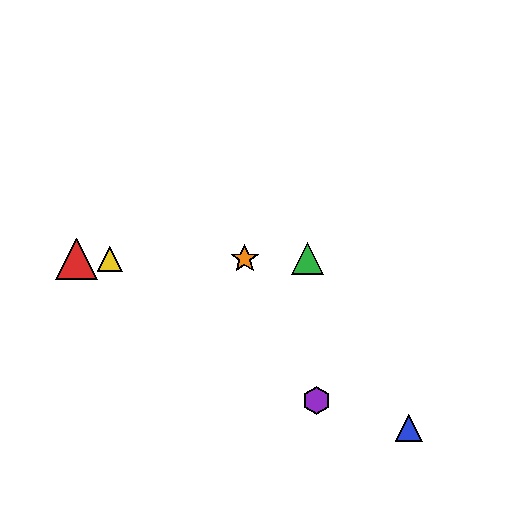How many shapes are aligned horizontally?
4 shapes (the red triangle, the green triangle, the yellow triangle, the orange star) are aligned horizontally.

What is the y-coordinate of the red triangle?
The red triangle is at y≈259.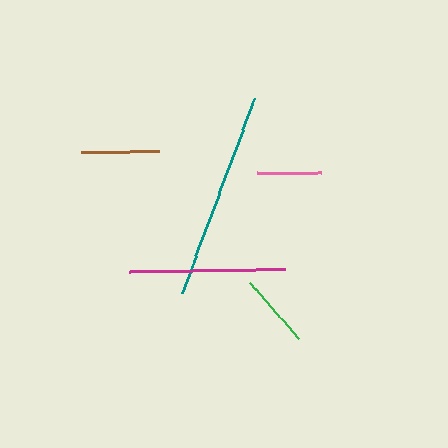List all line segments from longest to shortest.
From longest to shortest: teal, magenta, brown, green, pink.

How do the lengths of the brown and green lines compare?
The brown and green lines are approximately the same length.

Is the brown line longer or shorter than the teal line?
The teal line is longer than the brown line.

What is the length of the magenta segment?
The magenta segment is approximately 156 pixels long.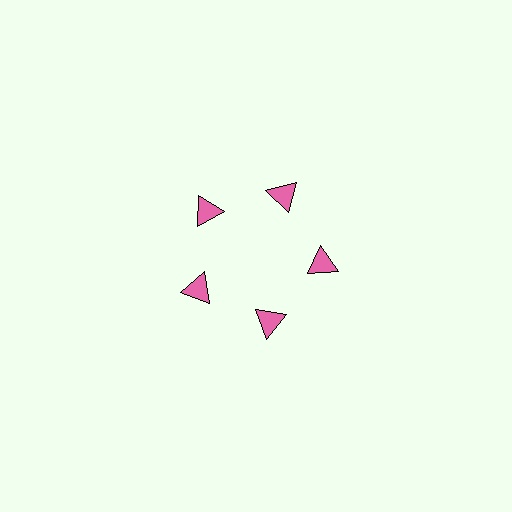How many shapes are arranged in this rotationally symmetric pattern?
There are 5 shapes, arranged in 5 groups of 1.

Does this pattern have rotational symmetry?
Yes, this pattern has 5-fold rotational symmetry. It looks the same after rotating 72 degrees around the center.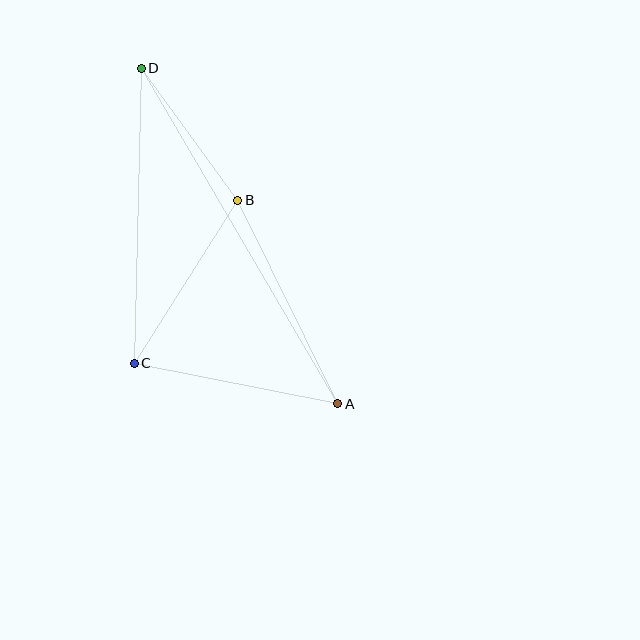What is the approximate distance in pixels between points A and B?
The distance between A and B is approximately 227 pixels.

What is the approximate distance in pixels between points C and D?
The distance between C and D is approximately 295 pixels.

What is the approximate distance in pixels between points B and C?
The distance between B and C is approximately 193 pixels.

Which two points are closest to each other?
Points B and D are closest to each other.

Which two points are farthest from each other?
Points A and D are farthest from each other.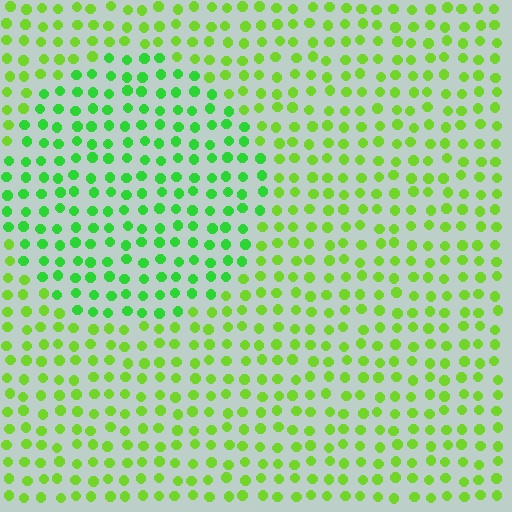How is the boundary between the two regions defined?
The boundary is defined purely by a slight shift in hue (about 28 degrees). Spacing, size, and orientation are identical on both sides.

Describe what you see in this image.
The image is filled with small lime elements in a uniform arrangement. A circle-shaped region is visible where the elements are tinted to a slightly different hue, forming a subtle color boundary.